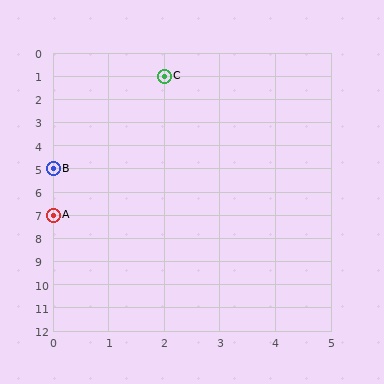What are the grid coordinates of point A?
Point A is at grid coordinates (0, 7).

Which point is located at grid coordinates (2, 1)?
Point C is at (2, 1).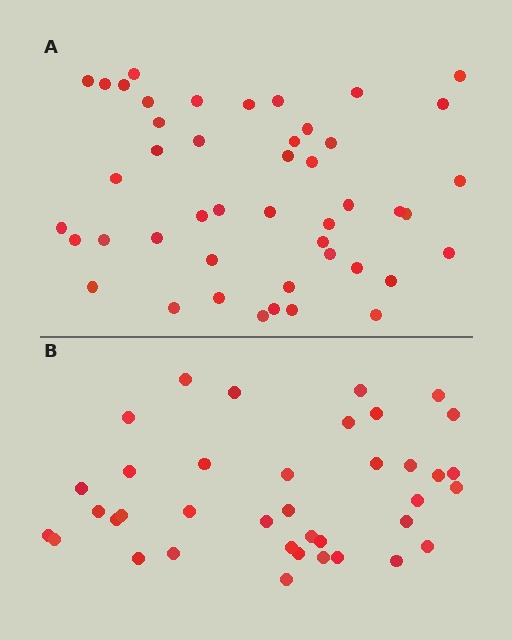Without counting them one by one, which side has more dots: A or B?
Region A (the top region) has more dots.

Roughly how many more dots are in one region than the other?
Region A has roughly 8 or so more dots than region B.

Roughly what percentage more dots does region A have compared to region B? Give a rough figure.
About 20% more.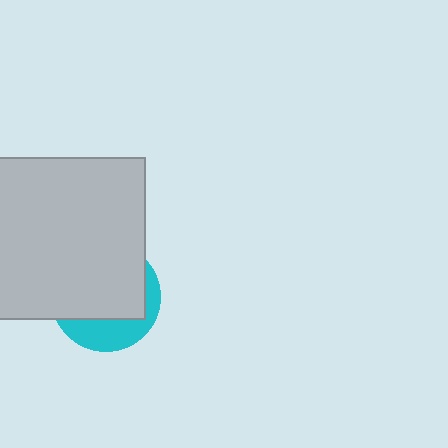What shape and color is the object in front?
The object in front is a light gray square.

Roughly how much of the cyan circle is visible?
A small part of it is visible (roughly 32%).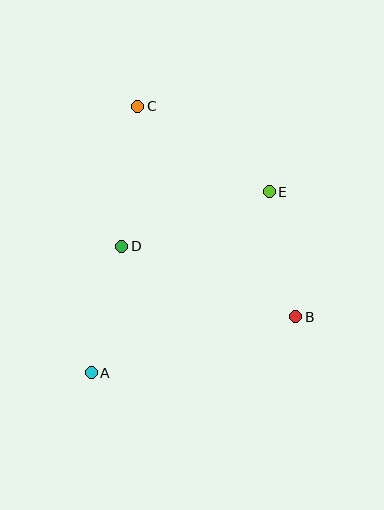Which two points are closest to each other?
Points B and E are closest to each other.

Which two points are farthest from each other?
Points A and C are farthest from each other.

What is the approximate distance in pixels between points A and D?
The distance between A and D is approximately 130 pixels.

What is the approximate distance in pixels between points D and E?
The distance between D and E is approximately 157 pixels.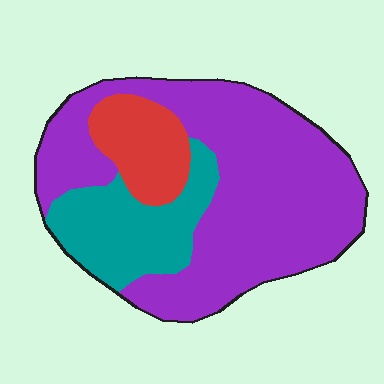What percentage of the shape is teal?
Teal takes up between a sixth and a third of the shape.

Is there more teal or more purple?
Purple.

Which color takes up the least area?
Red, at roughly 15%.